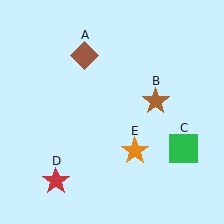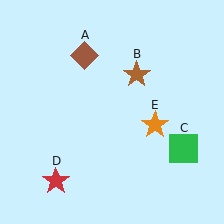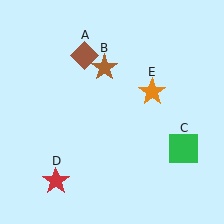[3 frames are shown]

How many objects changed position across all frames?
2 objects changed position: brown star (object B), orange star (object E).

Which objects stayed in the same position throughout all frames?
Brown diamond (object A) and green square (object C) and red star (object D) remained stationary.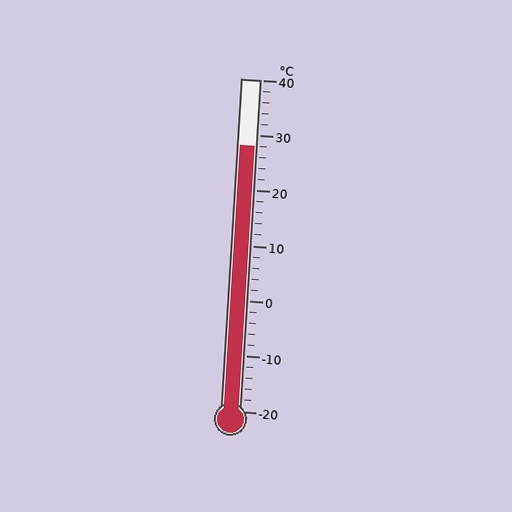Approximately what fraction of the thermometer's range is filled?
The thermometer is filled to approximately 80% of its range.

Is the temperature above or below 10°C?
The temperature is above 10°C.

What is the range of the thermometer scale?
The thermometer scale ranges from -20°C to 40°C.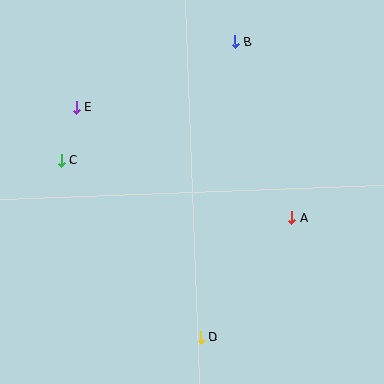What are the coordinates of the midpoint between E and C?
The midpoint between E and C is at (69, 134).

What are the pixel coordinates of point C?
Point C is at (61, 161).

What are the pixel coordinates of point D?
Point D is at (201, 338).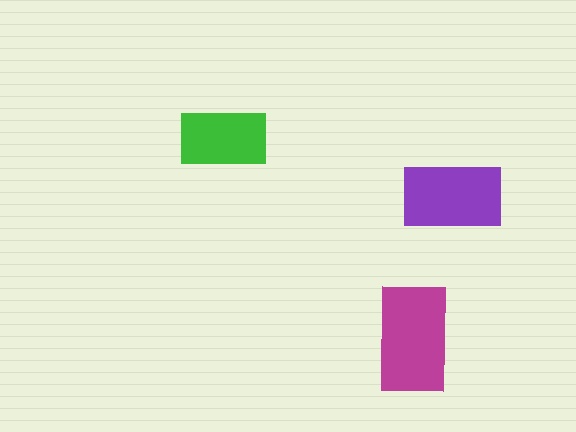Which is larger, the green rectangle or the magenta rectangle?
The magenta one.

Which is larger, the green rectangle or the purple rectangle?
The purple one.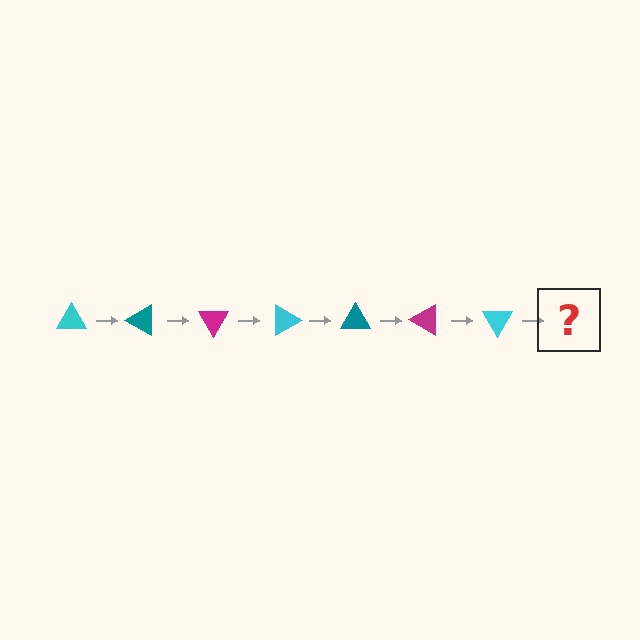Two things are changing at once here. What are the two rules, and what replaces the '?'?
The two rules are that it rotates 30 degrees each step and the color cycles through cyan, teal, and magenta. The '?' should be a teal triangle, rotated 210 degrees from the start.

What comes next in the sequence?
The next element should be a teal triangle, rotated 210 degrees from the start.